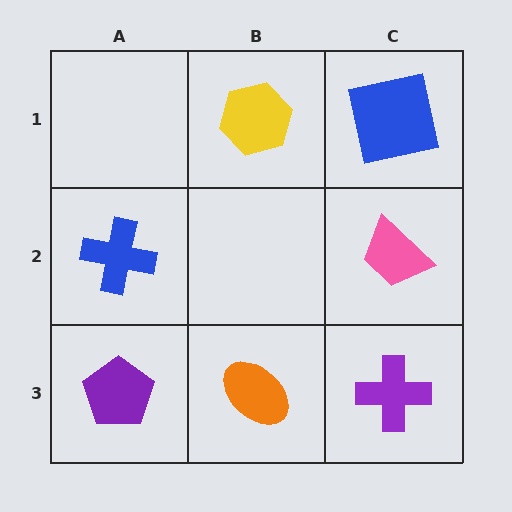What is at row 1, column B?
A yellow hexagon.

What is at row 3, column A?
A purple pentagon.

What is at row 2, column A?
A blue cross.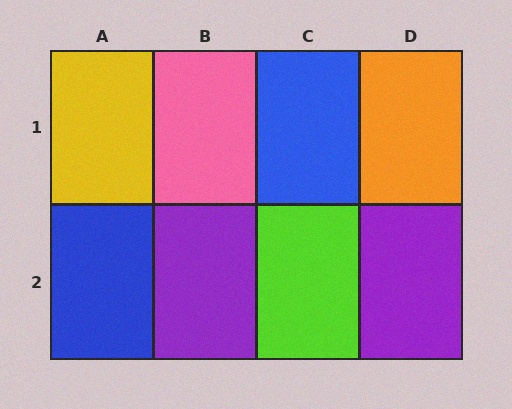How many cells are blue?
2 cells are blue.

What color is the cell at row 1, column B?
Pink.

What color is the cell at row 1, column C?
Blue.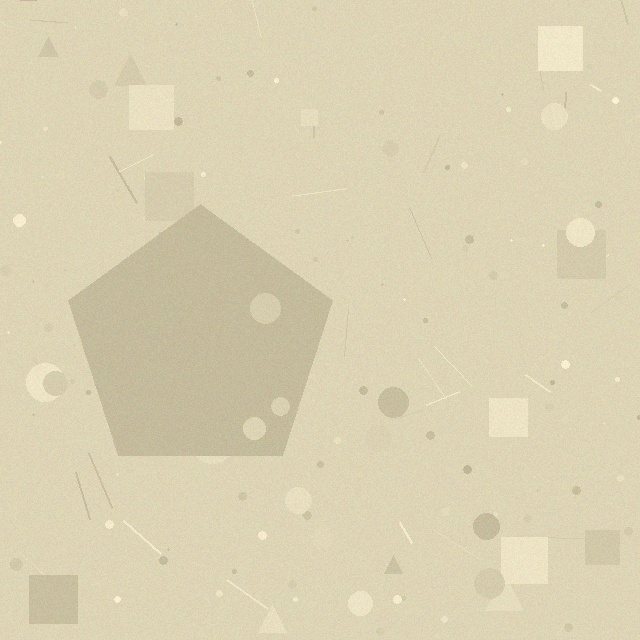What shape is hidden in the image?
A pentagon is hidden in the image.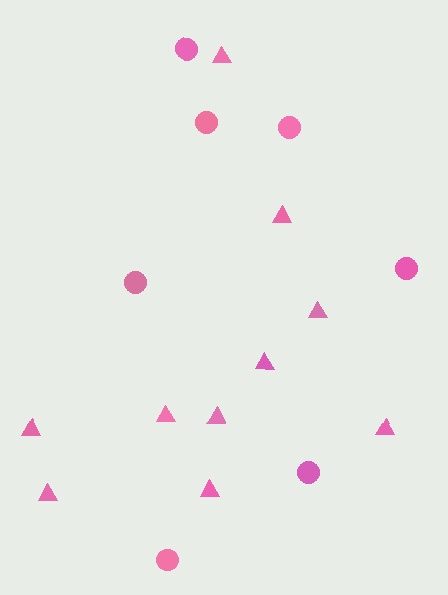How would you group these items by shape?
There are 2 groups: one group of triangles (10) and one group of circles (7).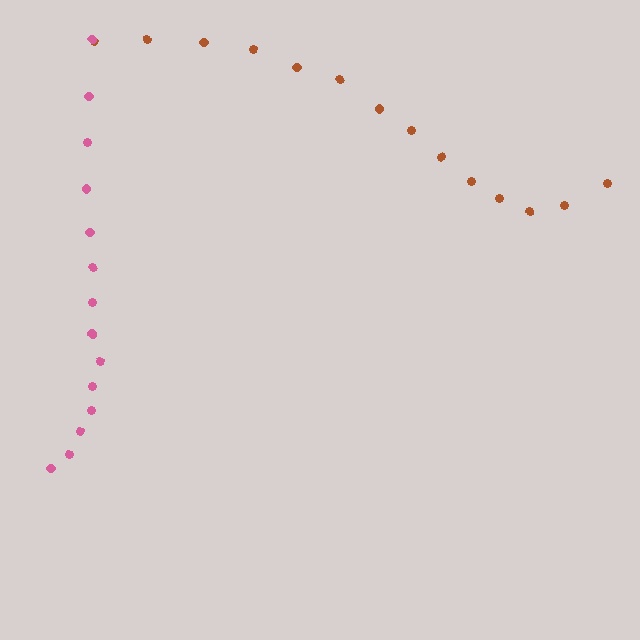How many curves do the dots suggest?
There are 2 distinct paths.